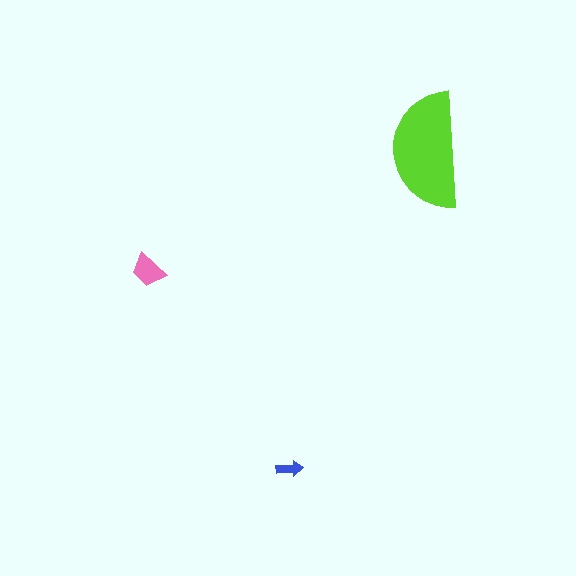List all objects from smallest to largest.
The blue arrow, the pink trapezoid, the lime semicircle.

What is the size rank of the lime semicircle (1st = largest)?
1st.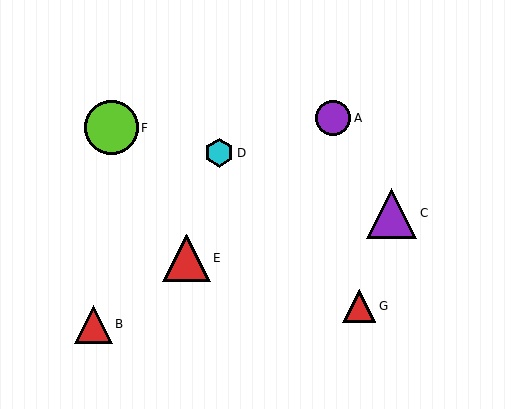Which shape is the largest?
The lime circle (labeled F) is the largest.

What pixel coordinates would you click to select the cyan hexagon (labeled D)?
Click at (219, 153) to select the cyan hexagon D.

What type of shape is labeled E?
Shape E is a red triangle.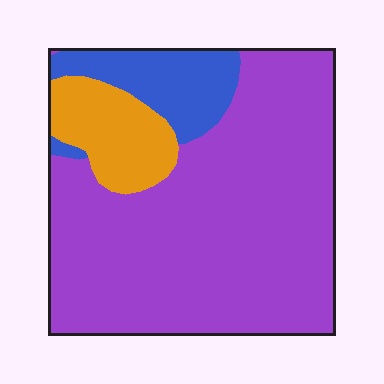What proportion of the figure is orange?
Orange covers roughly 10% of the figure.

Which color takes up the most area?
Purple, at roughly 75%.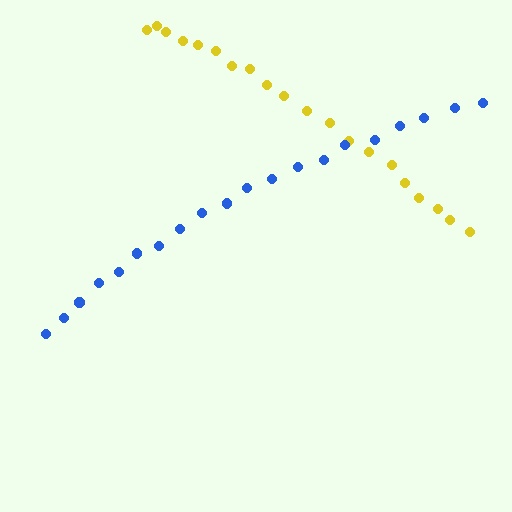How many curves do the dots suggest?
There are 2 distinct paths.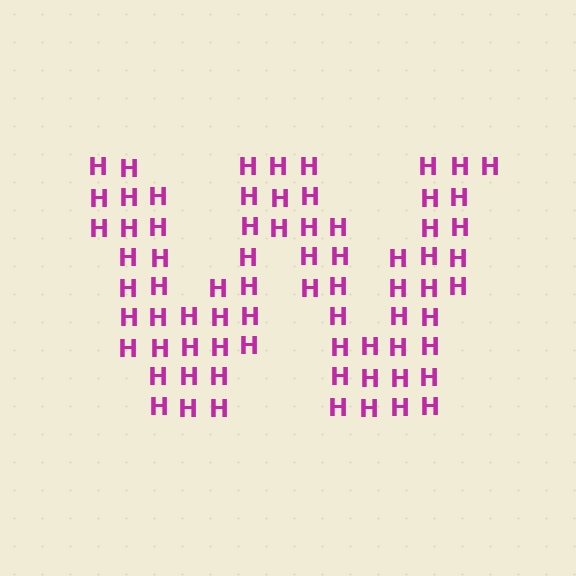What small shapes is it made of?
It is made of small letter H's.